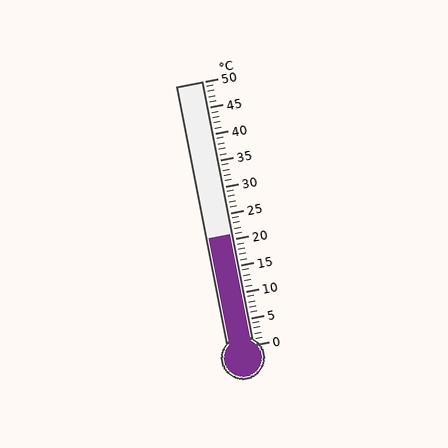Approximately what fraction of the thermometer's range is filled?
The thermometer is filled to approximately 40% of its range.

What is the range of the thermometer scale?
The thermometer scale ranges from 0°C to 50°C.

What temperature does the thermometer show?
The thermometer shows approximately 21°C.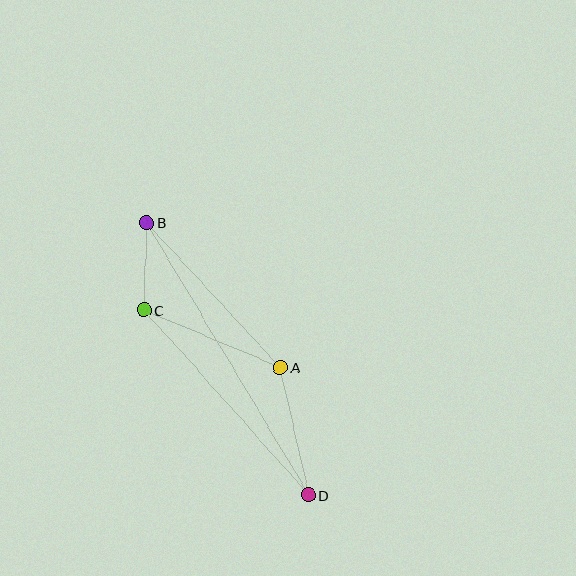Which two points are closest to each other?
Points B and C are closest to each other.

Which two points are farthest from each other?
Points B and D are farthest from each other.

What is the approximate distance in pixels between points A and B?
The distance between A and B is approximately 197 pixels.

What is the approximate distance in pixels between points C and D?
The distance between C and D is approximately 248 pixels.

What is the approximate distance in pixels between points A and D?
The distance between A and D is approximately 131 pixels.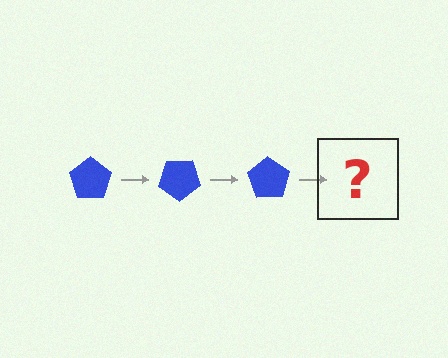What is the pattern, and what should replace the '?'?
The pattern is that the pentagon rotates 35 degrees each step. The '?' should be a blue pentagon rotated 105 degrees.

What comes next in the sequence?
The next element should be a blue pentagon rotated 105 degrees.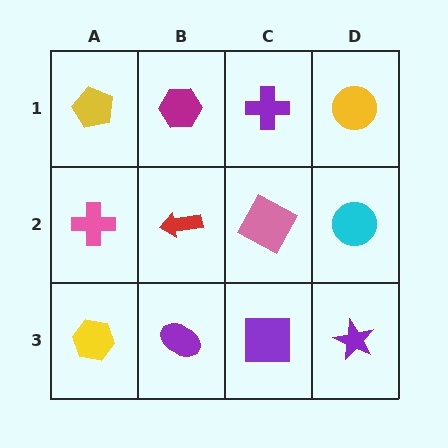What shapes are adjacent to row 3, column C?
A pink square (row 2, column C), a purple ellipse (row 3, column B), a purple star (row 3, column D).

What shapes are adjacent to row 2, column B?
A magenta hexagon (row 1, column B), a purple ellipse (row 3, column B), a pink cross (row 2, column A), a pink square (row 2, column C).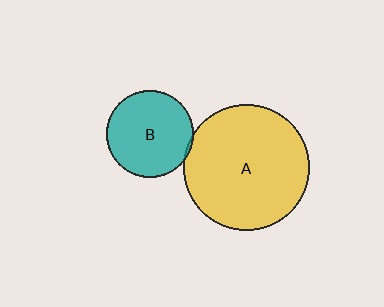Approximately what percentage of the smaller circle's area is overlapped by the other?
Approximately 5%.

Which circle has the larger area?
Circle A (yellow).